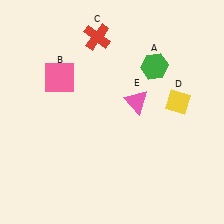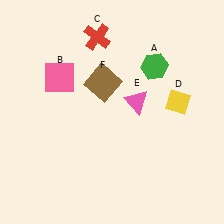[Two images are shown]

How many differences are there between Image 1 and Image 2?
There is 1 difference between the two images.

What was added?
A brown square (F) was added in Image 2.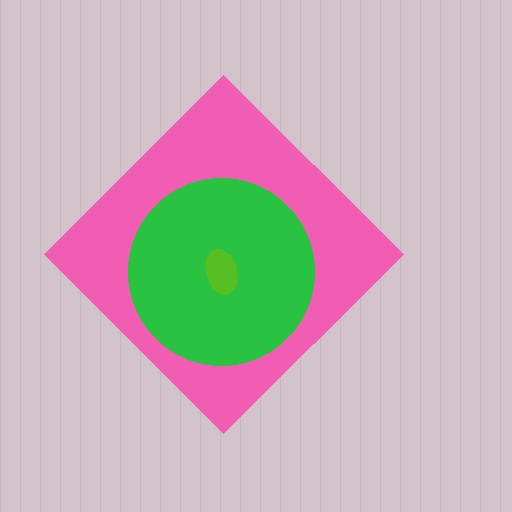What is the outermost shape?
The pink diamond.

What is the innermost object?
The lime ellipse.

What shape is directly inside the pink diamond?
The green circle.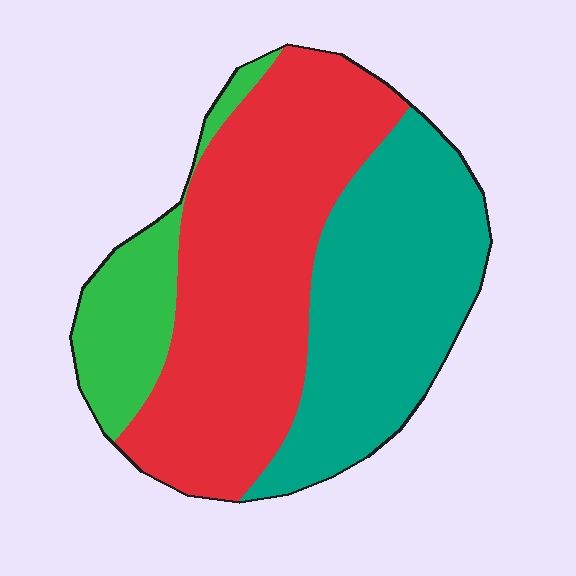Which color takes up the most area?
Red, at roughly 50%.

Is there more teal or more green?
Teal.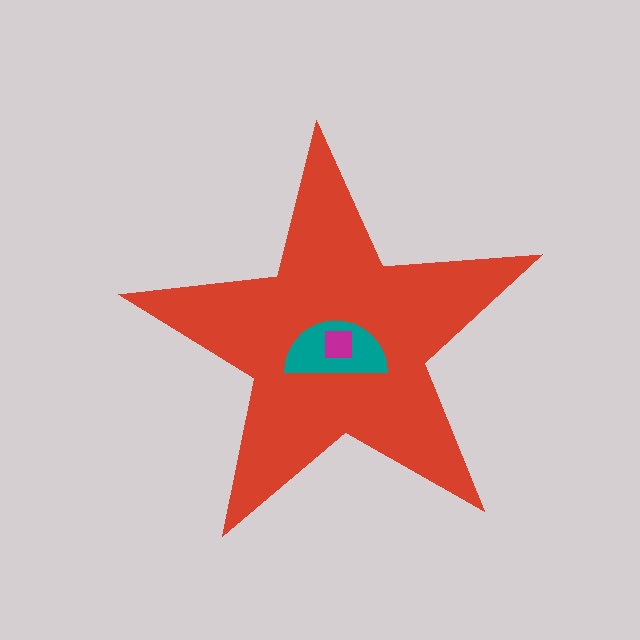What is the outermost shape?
The red star.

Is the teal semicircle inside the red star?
Yes.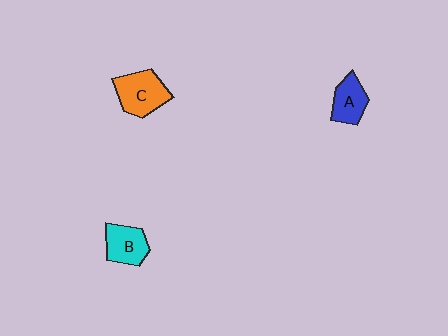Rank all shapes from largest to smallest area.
From largest to smallest: C (orange), B (cyan), A (blue).